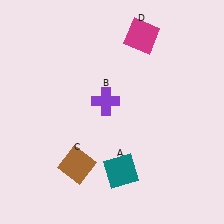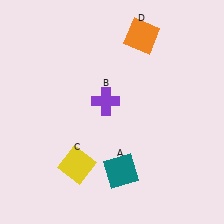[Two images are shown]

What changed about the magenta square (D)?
In Image 1, D is magenta. In Image 2, it changed to orange.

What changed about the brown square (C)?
In Image 1, C is brown. In Image 2, it changed to yellow.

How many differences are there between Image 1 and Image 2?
There are 2 differences between the two images.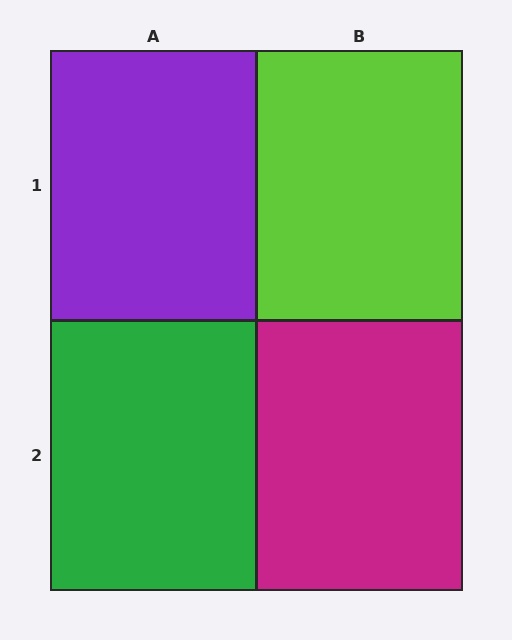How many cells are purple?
1 cell is purple.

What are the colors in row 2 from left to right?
Green, magenta.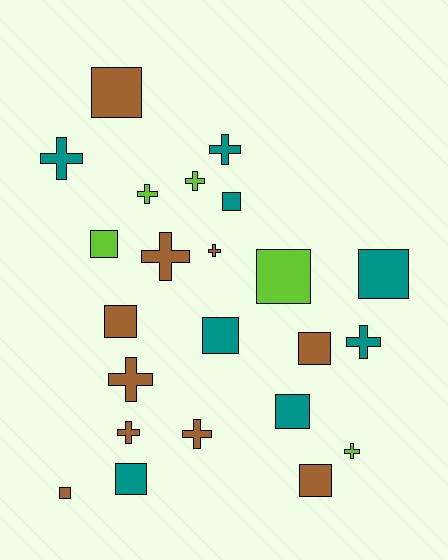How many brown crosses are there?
There are 5 brown crosses.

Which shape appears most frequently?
Square, with 12 objects.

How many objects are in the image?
There are 23 objects.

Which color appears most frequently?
Brown, with 10 objects.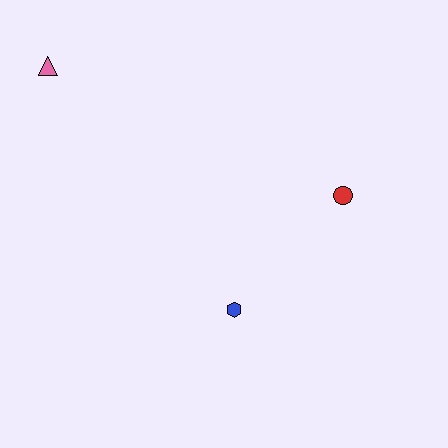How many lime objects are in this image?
There are no lime objects.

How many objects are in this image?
There are 3 objects.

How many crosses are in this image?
There are no crosses.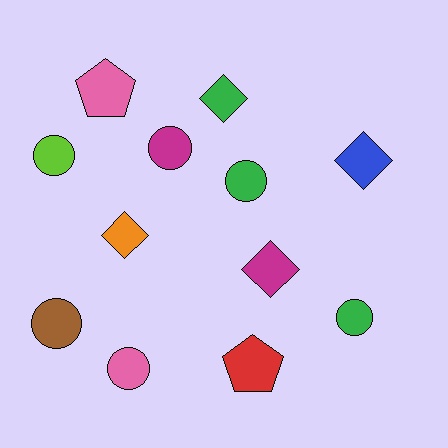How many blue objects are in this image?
There is 1 blue object.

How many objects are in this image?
There are 12 objects.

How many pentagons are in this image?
There are 2 pentagons.